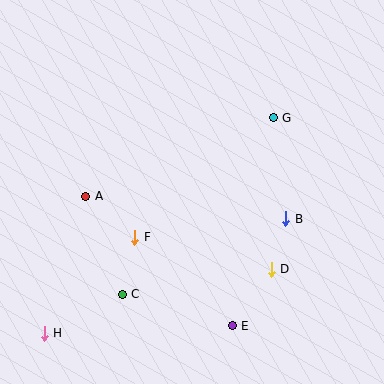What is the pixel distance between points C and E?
The distance between C and E is 115 pixels.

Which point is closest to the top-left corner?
Point A is closest to the top-left corner.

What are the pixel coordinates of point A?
Point A is at (85, 196).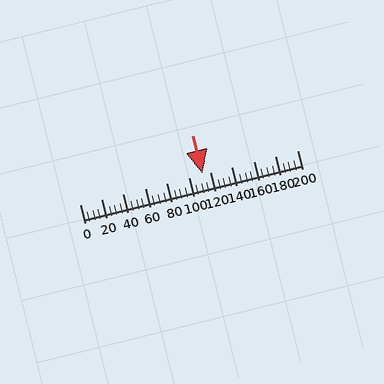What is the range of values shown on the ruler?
The ruler shows values from 0 to 200.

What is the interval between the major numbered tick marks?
The major tick marks are spaced 20 units apart.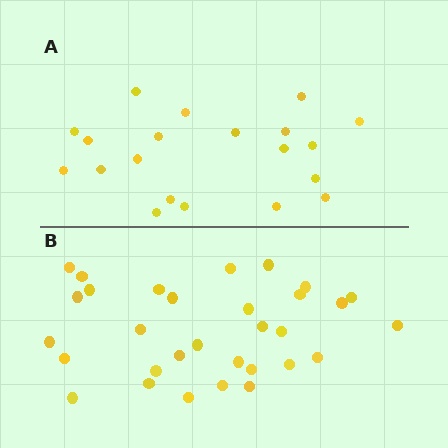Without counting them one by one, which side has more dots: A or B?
Region B (the bottom region) has more dots.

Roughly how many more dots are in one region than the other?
Region B has roughly 12 or so more dots than region A.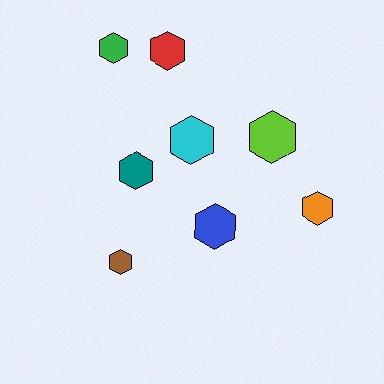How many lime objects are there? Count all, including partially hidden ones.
There is 1 lime object.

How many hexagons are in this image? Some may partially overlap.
There are 8 hexagons.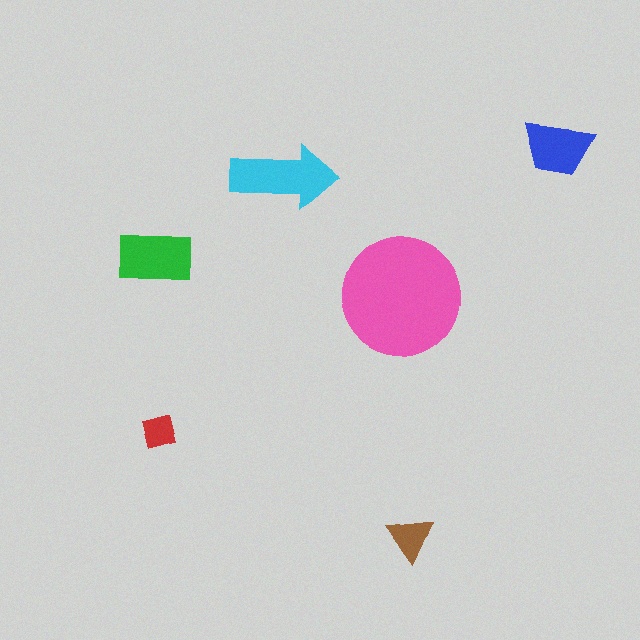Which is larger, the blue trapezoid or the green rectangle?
The green rectangle.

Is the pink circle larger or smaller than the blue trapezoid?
Larger.